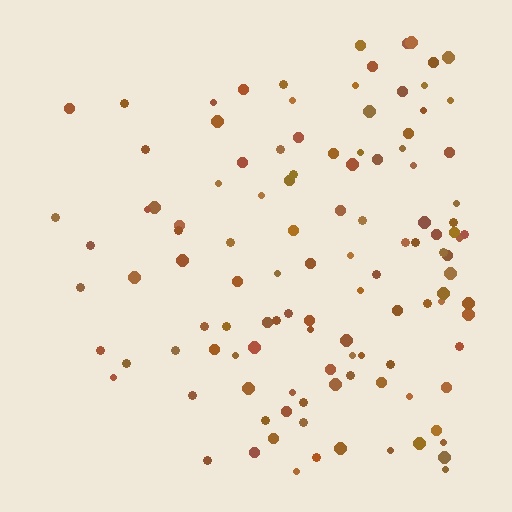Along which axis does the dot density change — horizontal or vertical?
Horizontal.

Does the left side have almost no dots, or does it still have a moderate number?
Still a moderate number, just noticeably fewer than the right.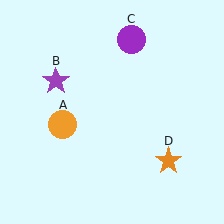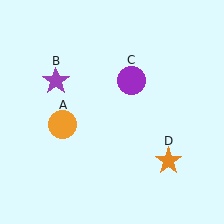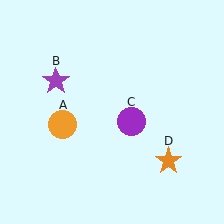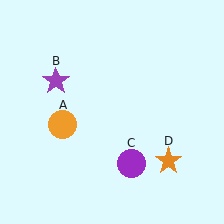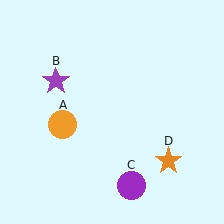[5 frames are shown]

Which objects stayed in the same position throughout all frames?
Orange circle (object A) and purple star (object B) and orange star (object D) remained stationary.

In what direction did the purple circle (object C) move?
The purple circle (object C) moved down.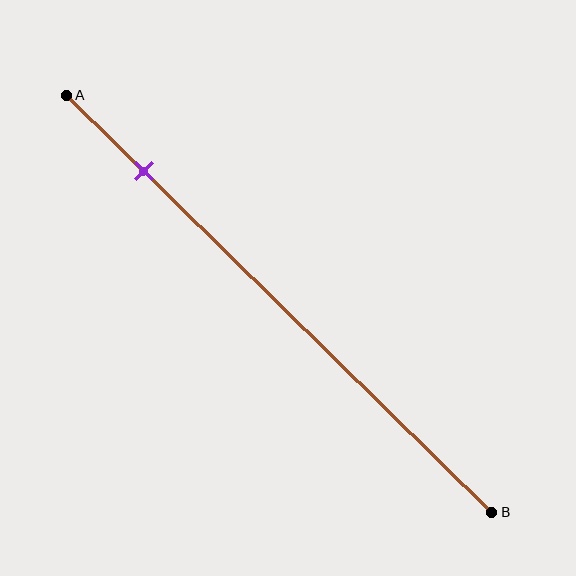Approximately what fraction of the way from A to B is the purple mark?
The purple mark is approximately 20% of the way from A to B.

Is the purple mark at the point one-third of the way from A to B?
No, the mark is at about 20% from A, not at the 33% one-third point.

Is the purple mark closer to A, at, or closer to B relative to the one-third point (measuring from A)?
The purple mark is closer to point A than the one-third point of segment AB.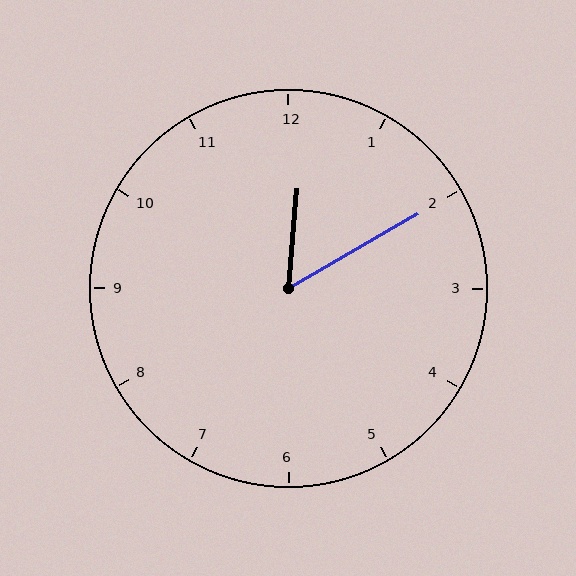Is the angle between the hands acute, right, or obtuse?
It is acute.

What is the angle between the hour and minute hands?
Approximately 55 degrees.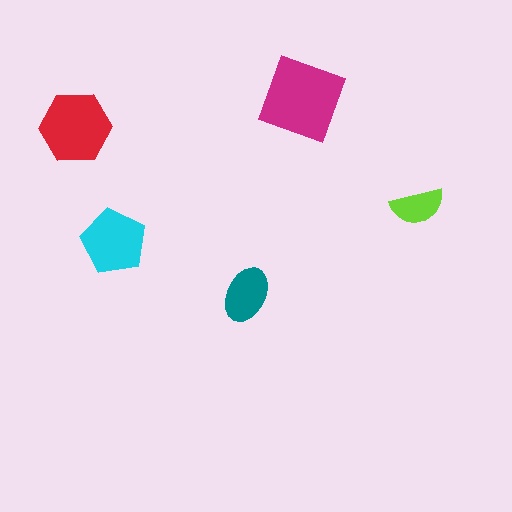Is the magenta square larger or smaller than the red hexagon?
Larger.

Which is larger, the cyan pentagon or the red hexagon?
The red hexagon.